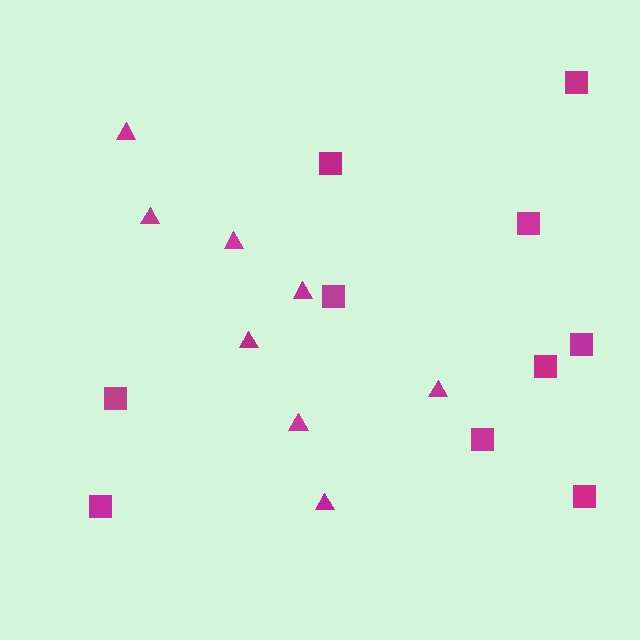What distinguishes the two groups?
There are 2 groups: one group of squares (10) and one group of triangles (8).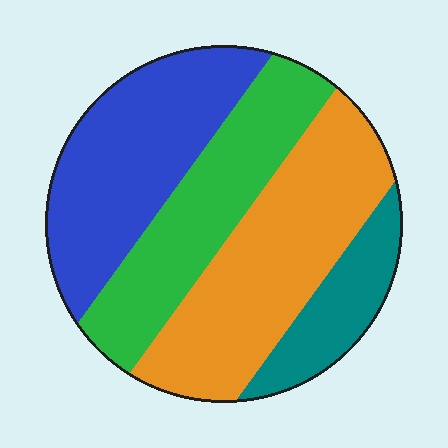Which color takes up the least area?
Teal, at roughly 15%.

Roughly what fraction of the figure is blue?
Blue takes up between a sixth and a third of the figure.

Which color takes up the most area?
Orange, at roughly 35%.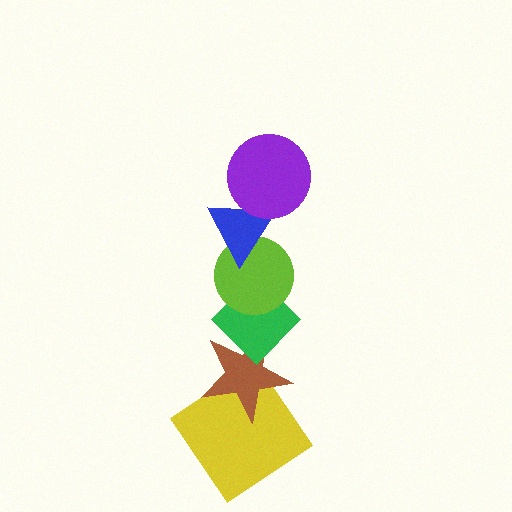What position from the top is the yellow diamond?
The yellow diamond is 6th from the top.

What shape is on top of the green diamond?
The lime circle is on top of the green diamond.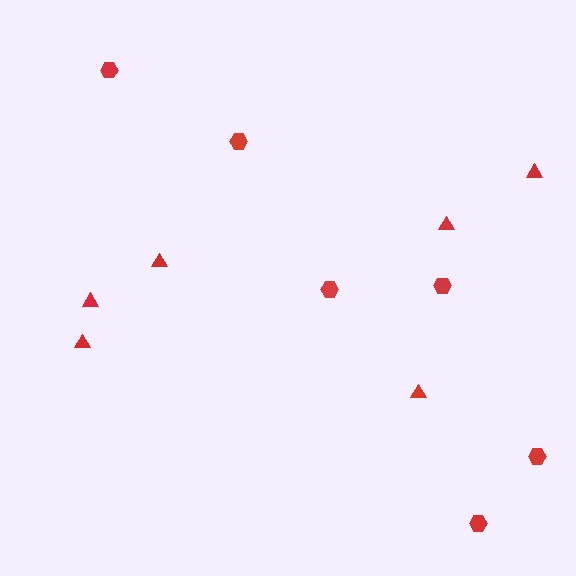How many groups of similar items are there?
There are 2 groups: one group of triangles (6) and one group of hexagons (6).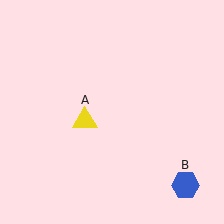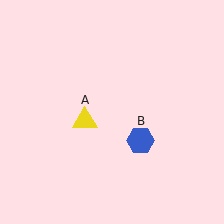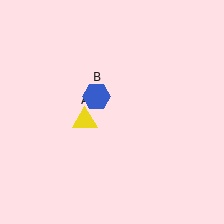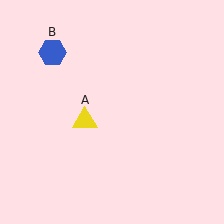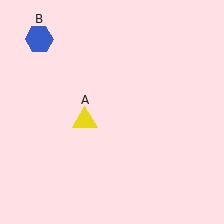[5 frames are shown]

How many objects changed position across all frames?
1 object changed position: blue hexagon (object B).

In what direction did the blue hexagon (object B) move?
The blue hexagon (object B) moved up and to the left.